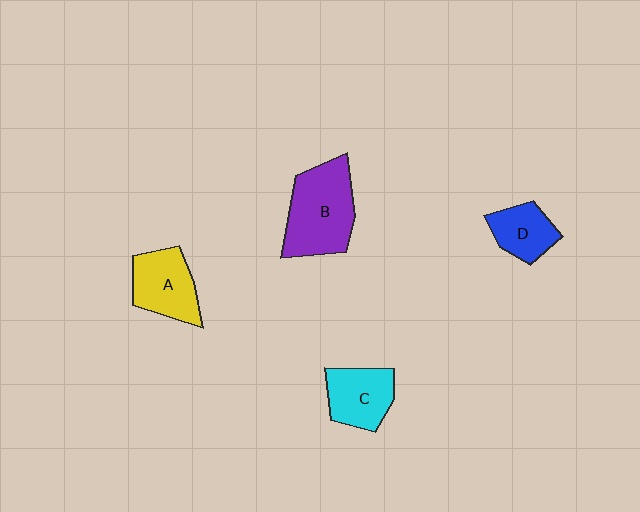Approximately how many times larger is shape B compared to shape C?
Approximately 1.6 times.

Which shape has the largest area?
Shape B (purple).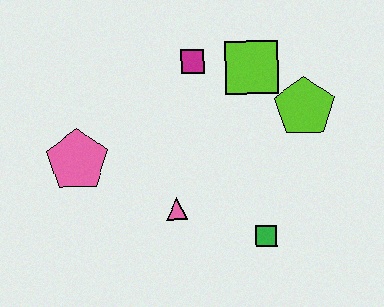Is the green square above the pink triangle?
No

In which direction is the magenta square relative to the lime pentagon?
The magenta square is to the left of the lime pentagon.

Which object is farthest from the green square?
The pink pentagon is farthest from the green square.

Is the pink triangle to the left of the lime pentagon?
Yes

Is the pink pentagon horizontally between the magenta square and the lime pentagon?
No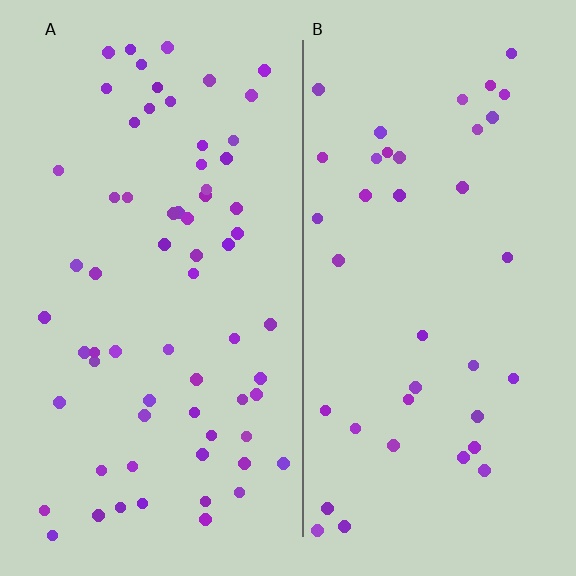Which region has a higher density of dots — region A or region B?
A (the left).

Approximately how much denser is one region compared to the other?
Approximately 1.7× — region A over region B.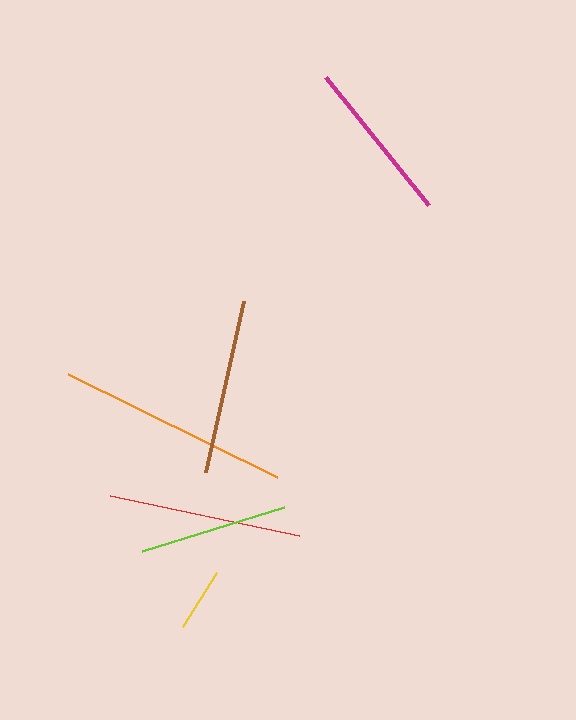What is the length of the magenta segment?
The magenta segment is approximately 165 pixels long.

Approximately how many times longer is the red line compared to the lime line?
The red line is approximately 1.3 times the length of the lime line.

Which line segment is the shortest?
The yellow line is the shortest at approximately 63 pixels.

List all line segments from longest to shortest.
From longest to shortest: orange, red, brown, magenta, lime, yellow.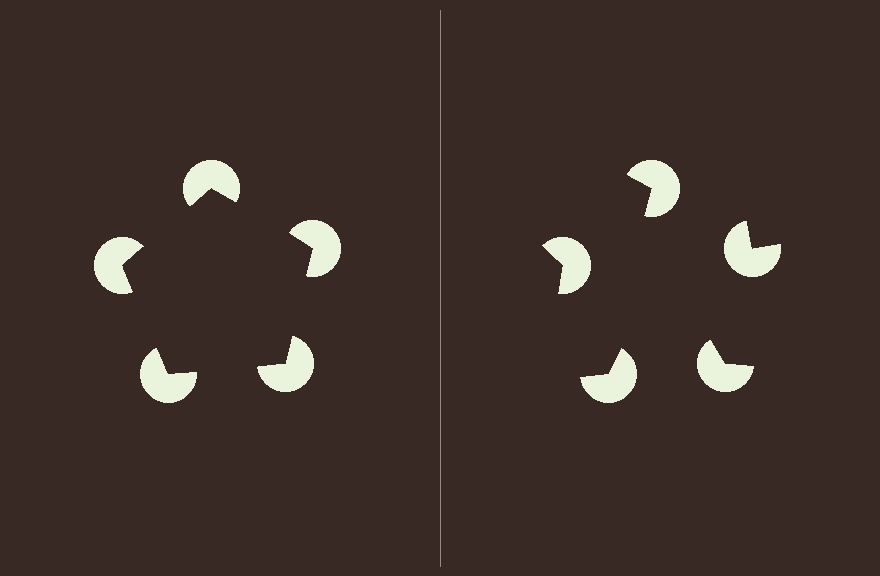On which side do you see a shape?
An illusory pentagon appears on the left side. On the right side the wedge cuts are rotated, so no coherent shape forms.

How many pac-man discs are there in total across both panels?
10 — 5 on each side.